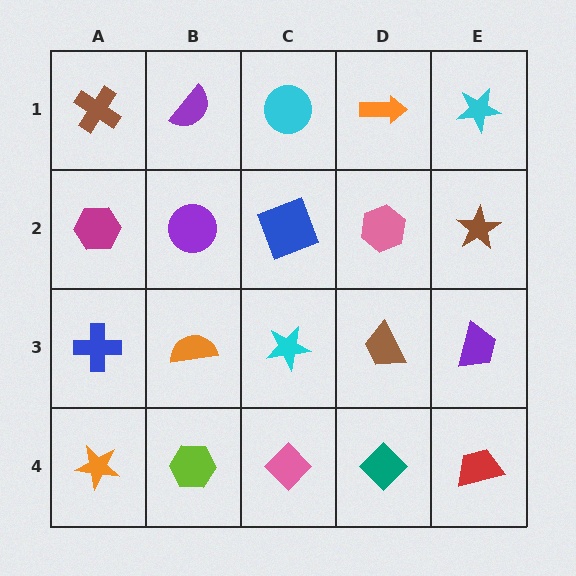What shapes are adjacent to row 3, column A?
A magenta hexagon (row 2, column A), an orange star (row 4, column A), an orange semicircle (row 3, column B).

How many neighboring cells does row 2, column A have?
3.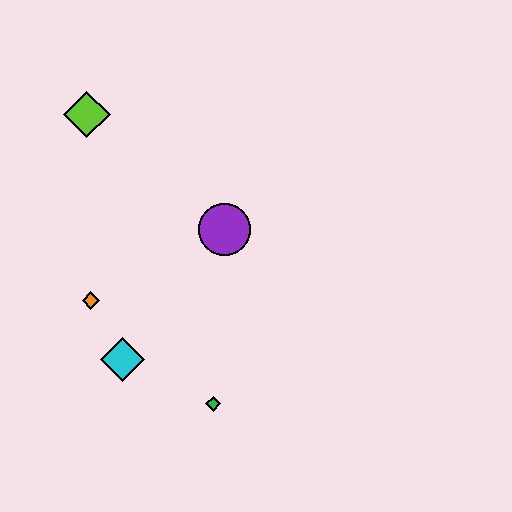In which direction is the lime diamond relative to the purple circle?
The lime diamond is to the left of the purple circle.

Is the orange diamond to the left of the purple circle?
Yes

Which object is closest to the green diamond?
The cyan diamond is closest to the green diamond.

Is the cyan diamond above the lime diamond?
No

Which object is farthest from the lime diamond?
The green diamond is farthest from the lime diamond.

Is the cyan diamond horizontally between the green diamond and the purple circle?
No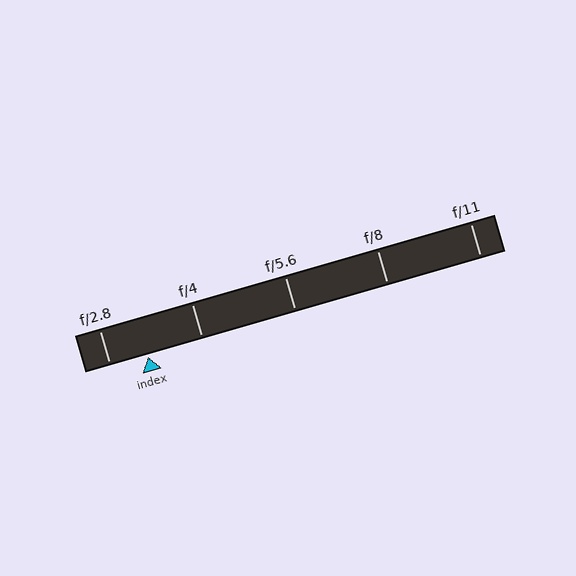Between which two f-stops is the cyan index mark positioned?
The index mark is between f/2.8 and f/4.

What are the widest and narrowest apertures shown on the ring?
The widest aperture shown is f/2.8 and the narrowest is f/11.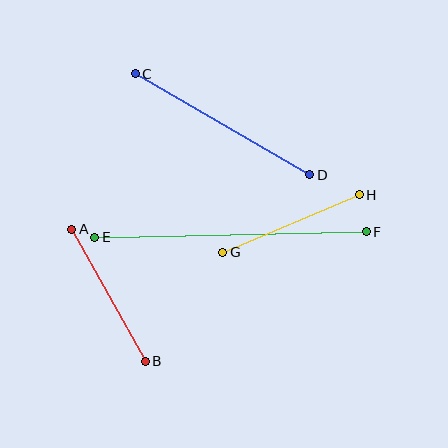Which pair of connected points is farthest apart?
Points E and F are farthest apart.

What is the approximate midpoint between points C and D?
The midpoint is at approximately (223, 124) pixels.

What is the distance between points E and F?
The distance is approximately 272 pixels.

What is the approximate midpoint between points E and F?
The midpoint is at approximately (231, 235) pixels.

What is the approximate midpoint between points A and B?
The midpoint is at approximately (108, 295) pixels.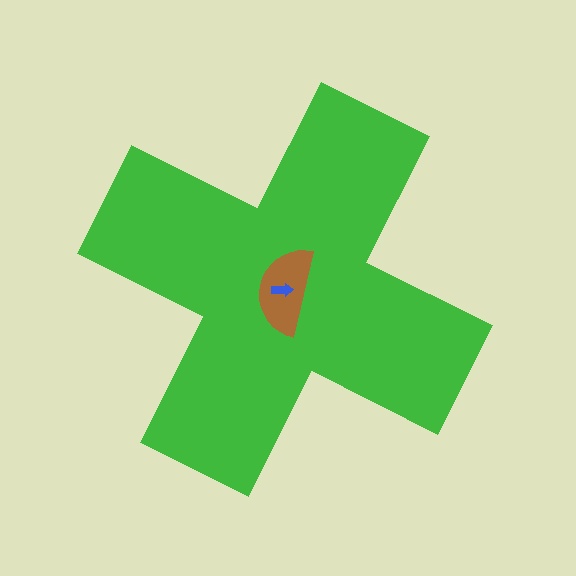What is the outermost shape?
The green cross.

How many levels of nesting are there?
3.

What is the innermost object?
The blue arrow.